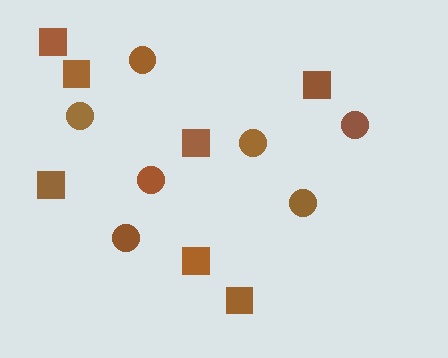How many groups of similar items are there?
There are 2 groups: one group of squares (7) and one group of circles (7).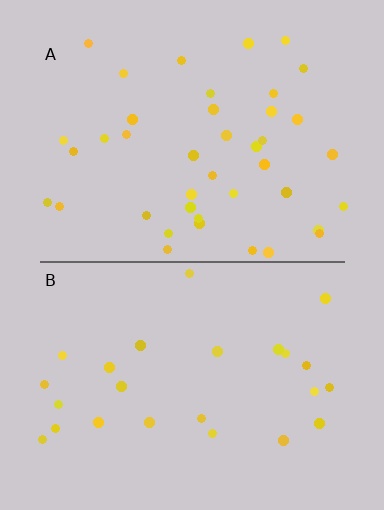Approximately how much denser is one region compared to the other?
Approximately 1.7× — region A over region B.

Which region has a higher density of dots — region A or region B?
A (the top).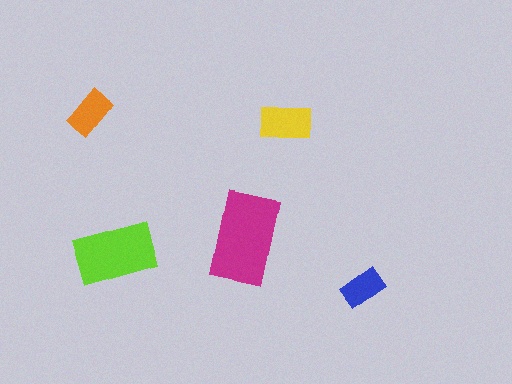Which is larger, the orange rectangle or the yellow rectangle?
The yellow one.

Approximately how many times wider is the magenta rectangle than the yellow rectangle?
About 2 times wider.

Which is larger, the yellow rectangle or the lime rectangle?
The lime one.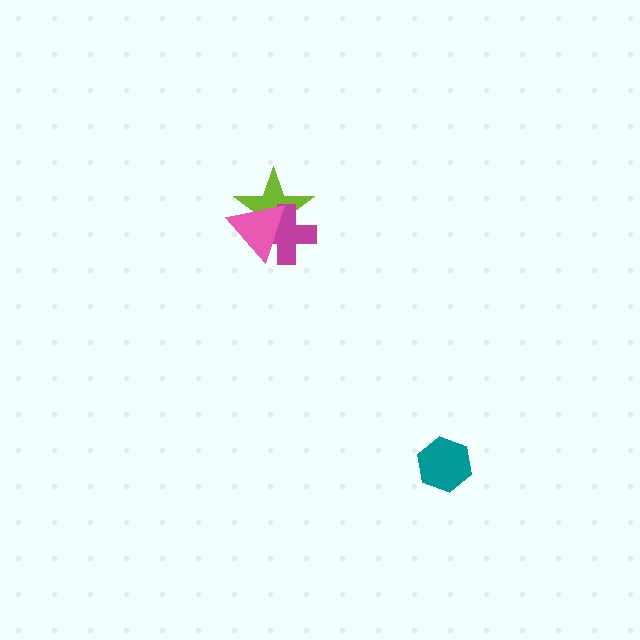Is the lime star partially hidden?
Yes, it is partially covered by another shape.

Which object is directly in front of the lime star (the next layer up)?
The magenta cross is directly in front of the lime star.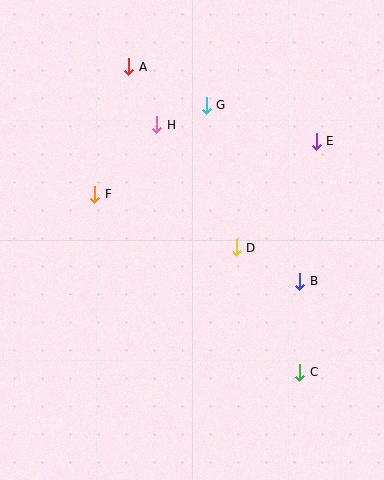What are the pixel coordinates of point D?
Point D is at (236, 248).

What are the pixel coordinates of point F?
Point F is at (95, 194).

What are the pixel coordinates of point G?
Point G is at (206, 105).